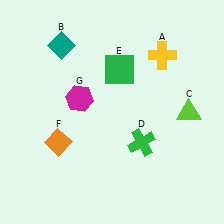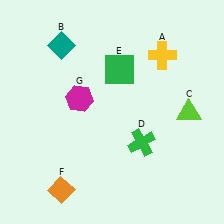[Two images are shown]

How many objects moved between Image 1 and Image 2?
1 object moved between the two images.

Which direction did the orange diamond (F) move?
The orange diamond (F) moved down.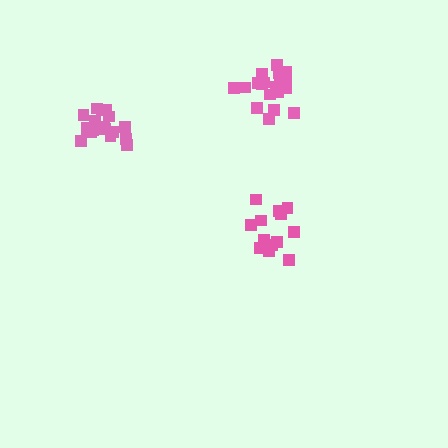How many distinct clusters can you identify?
There are 3 distinct clusters.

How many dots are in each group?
Group 1: 14 dots, Group 2: 19 dots, Group 3: 19 dots (52 total).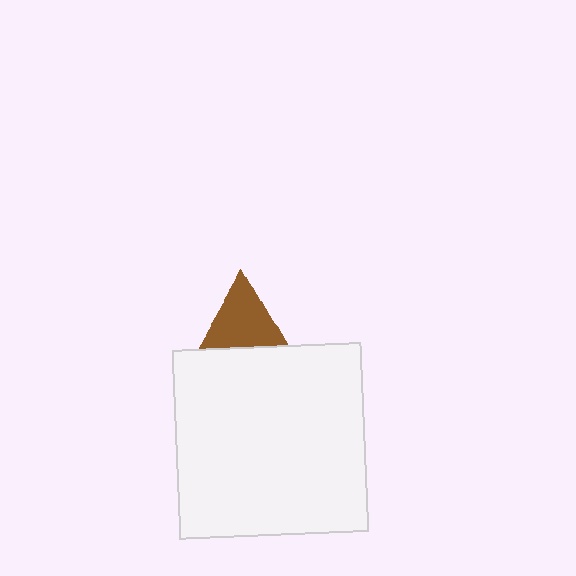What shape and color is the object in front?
The object in front is a white square.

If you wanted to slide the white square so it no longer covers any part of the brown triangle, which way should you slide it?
Slide it down — that is the most direct way to separate the two shapes.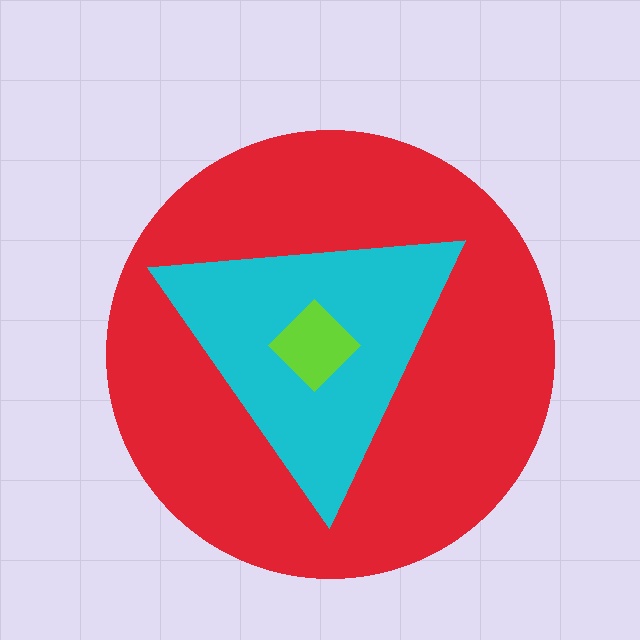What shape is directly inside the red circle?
The cyan triangle.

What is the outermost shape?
The red circle.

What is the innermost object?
The lime diamond.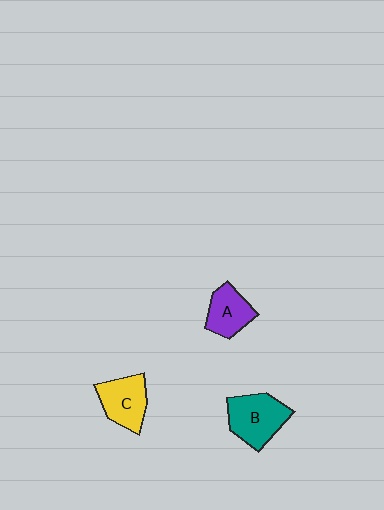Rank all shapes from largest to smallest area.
From largest to smallest: B (teal), C (yellow), A (purple).